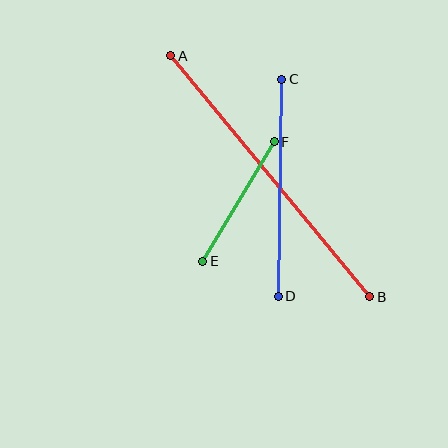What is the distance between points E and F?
The distance is approximately 139 pixels.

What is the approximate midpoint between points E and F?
The midpoint is at approximately (238, 201) pixels.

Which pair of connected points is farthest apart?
Points A and B are farthest apart.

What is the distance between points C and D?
The distance is approximately 217 pixels.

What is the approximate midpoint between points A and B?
The midpoint is at approximately (270, 176) pixels.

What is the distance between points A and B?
The distance is approximately 312 pixels.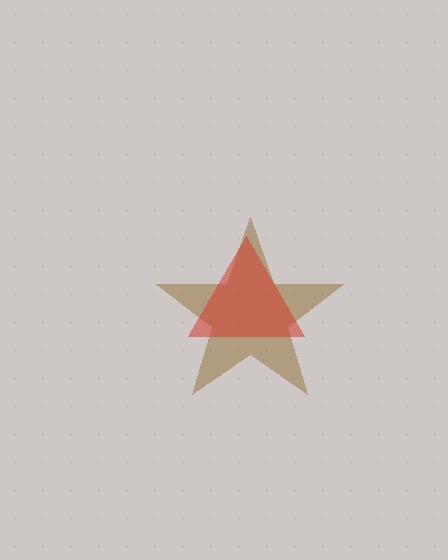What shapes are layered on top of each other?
The layered shapes are: a brown star, a red triangle.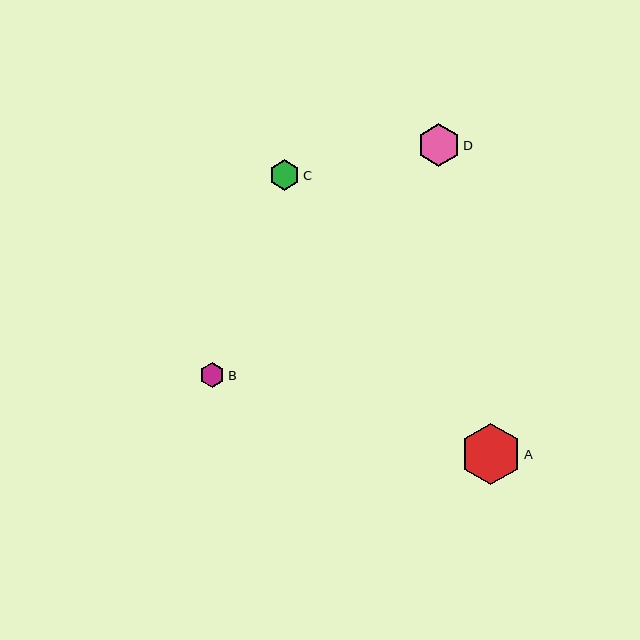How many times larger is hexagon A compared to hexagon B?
Hexagon A is approximately 2.5 times the size of hexagon B.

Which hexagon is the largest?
Hexagon A is the largest with a size of approximately 61 pixels.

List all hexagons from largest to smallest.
From largest to smallest: A, D, C, B.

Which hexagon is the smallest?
Hexagon B is the smallest with a size of approximately 25 pixels.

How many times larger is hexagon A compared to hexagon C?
Hexagon A is approximately 2.0 times the size of hexagon C.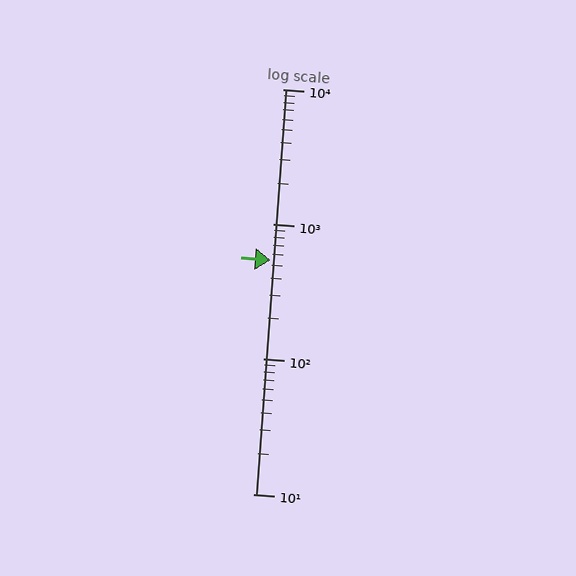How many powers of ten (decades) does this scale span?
The scale spans 3 decades, from 10 to 10000.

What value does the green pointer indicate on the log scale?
The pointer indicates approximately 540.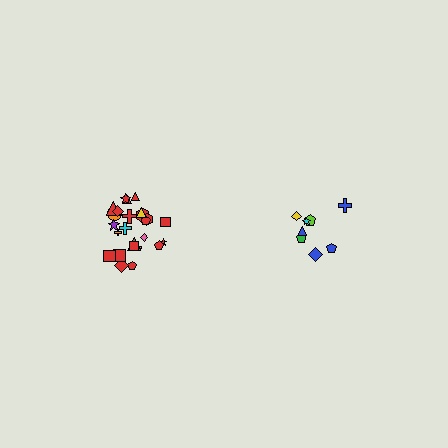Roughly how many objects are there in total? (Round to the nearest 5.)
Roughly 35 objects in total.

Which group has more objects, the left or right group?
The left group.